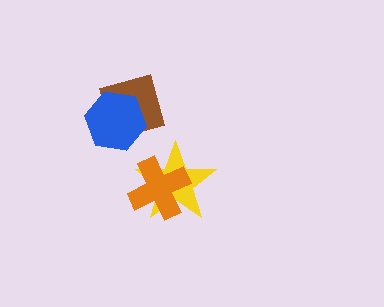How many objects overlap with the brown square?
1 object overlaps with the brown square.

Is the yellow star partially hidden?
Yes, it is partially covered by another shape.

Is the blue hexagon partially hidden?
No, no other shape covers it.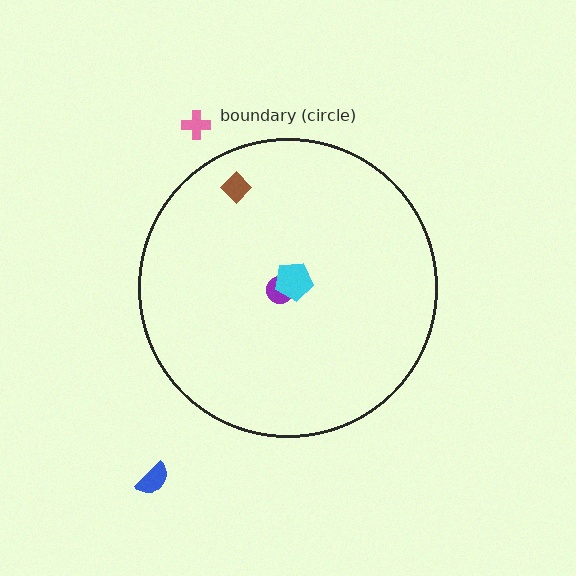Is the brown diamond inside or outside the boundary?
Inside.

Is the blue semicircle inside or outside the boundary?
Outside.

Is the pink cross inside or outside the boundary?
Outside.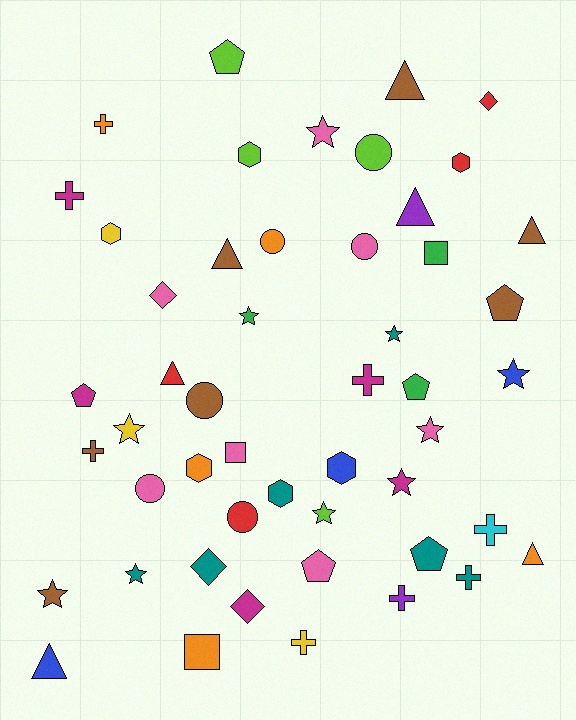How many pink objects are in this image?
There are 7 pink objects.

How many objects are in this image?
There are 50 objects.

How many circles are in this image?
There are 6 circles.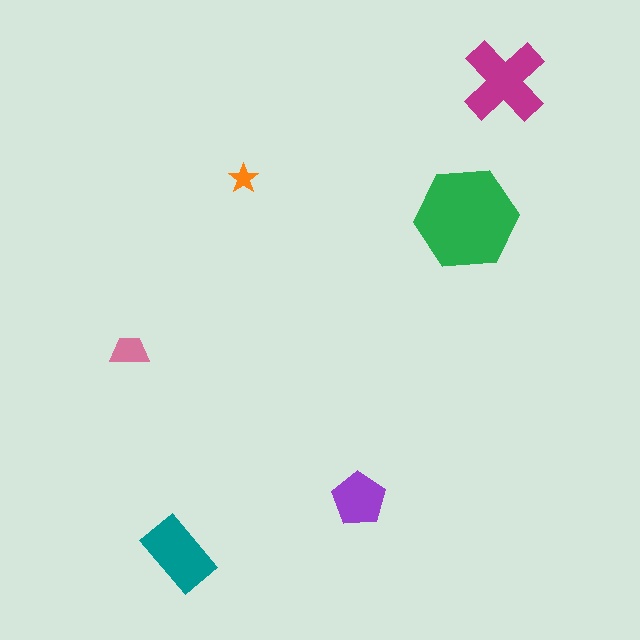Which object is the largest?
The green hexagon.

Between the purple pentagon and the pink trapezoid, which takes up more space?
The purple pentagon.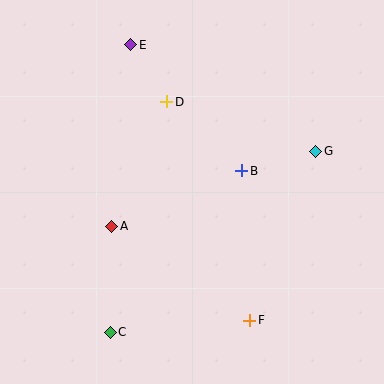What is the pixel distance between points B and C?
The distance between B and C is 208 pixels.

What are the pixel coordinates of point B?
Point B is at (242, 171).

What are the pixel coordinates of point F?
Point F is at (250, 320).